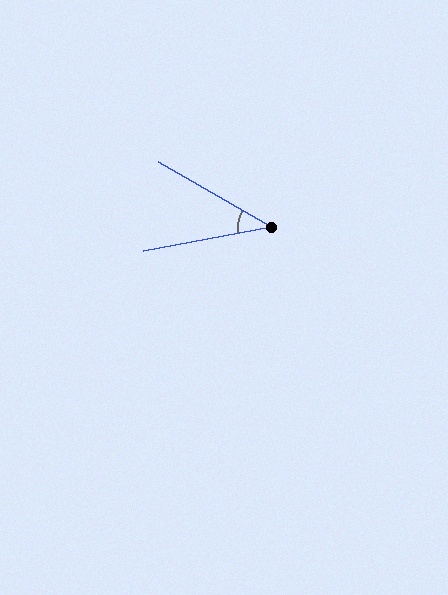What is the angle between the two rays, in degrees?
Approximately 40 degrees.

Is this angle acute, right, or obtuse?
It is acute.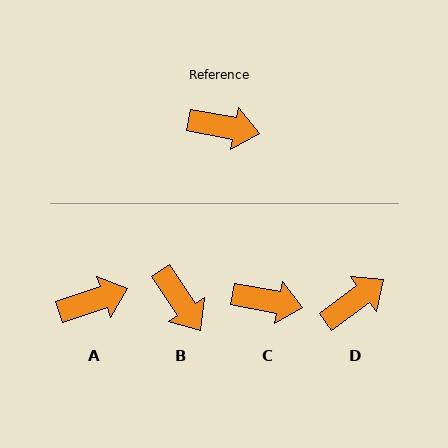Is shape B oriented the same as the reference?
No, it is off by about 46 degrees.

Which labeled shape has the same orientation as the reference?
C.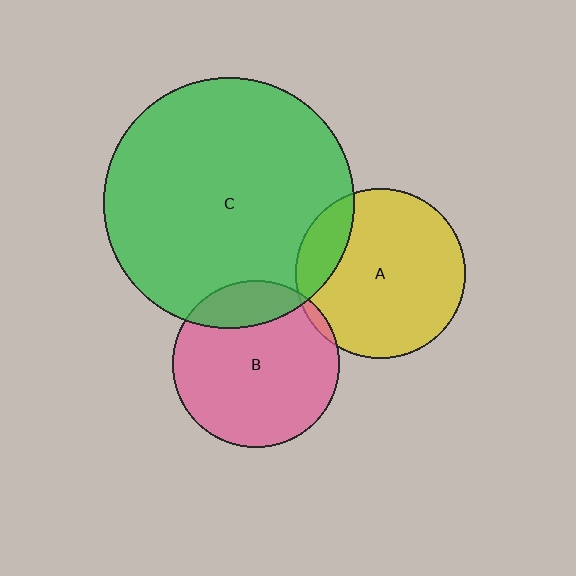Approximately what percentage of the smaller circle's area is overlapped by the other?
Approximately 5%.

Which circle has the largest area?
Circle C (green).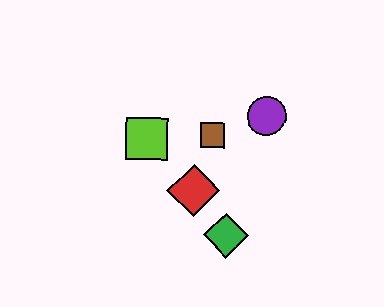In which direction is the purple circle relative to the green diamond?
The purple circle is above the green diamond.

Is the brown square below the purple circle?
Yes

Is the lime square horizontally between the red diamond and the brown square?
No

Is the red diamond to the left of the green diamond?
Yes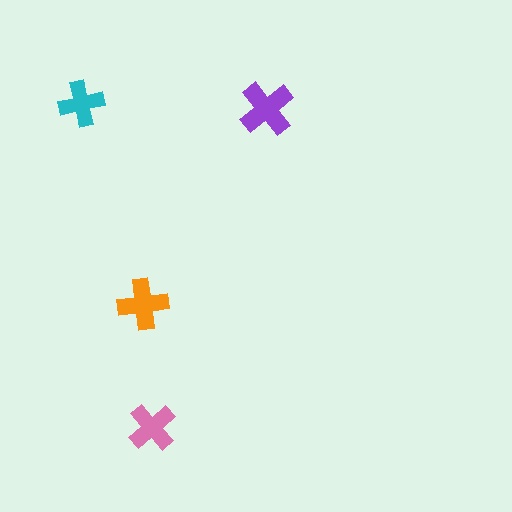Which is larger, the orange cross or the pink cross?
The orange one.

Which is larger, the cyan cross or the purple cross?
The purple one.